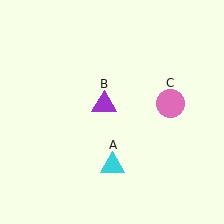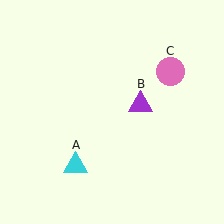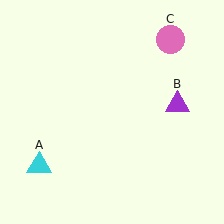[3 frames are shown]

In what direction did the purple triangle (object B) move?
The purple triangle (object B) moved right.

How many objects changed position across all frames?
3 objects changed position: cyan triangle (object A), purple triangle (object B), pink circle (object C).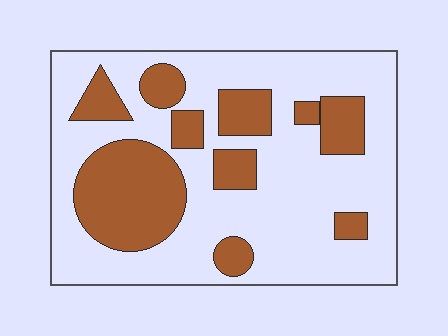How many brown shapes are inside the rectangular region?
10.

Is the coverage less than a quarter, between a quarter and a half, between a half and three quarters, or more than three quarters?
Between a quarter and a half.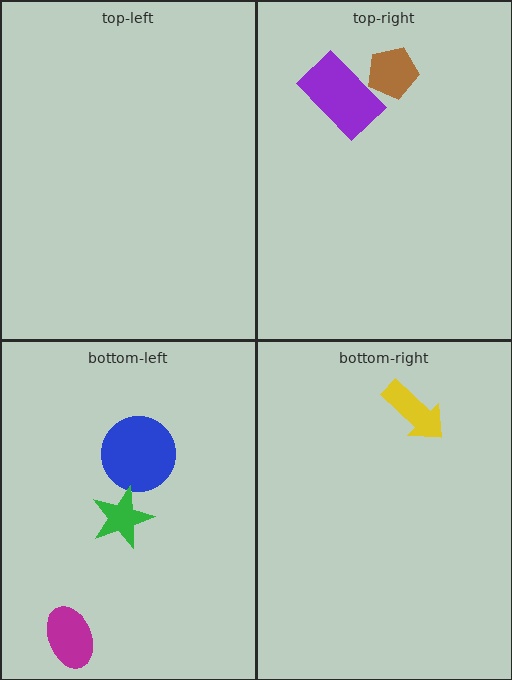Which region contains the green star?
The bottom-left region.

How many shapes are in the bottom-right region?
1.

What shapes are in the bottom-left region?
The magenta ellipse, the blue circle, the green star.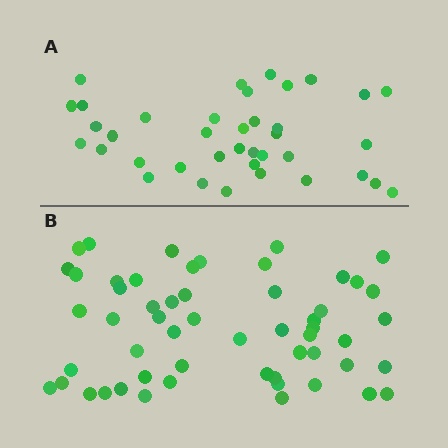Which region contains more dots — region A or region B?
Region B (the bottom region) has more dots.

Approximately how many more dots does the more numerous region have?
Region B has approximately 15 more dots than region A.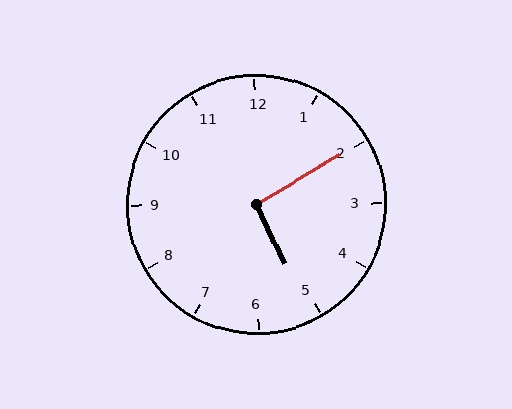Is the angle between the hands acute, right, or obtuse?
It is right.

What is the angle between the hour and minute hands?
Approximately 95 degrees.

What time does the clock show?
5:10.